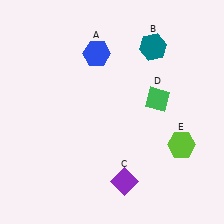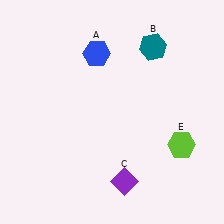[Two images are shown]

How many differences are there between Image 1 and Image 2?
There is 1 difference between the two images.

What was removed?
The green diamond (D) was removed in Image 2.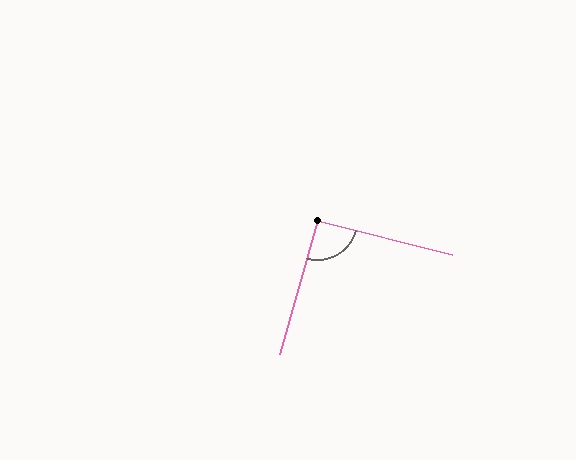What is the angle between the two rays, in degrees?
Approximately 92 degrees.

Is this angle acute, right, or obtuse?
It is approximately a right angle.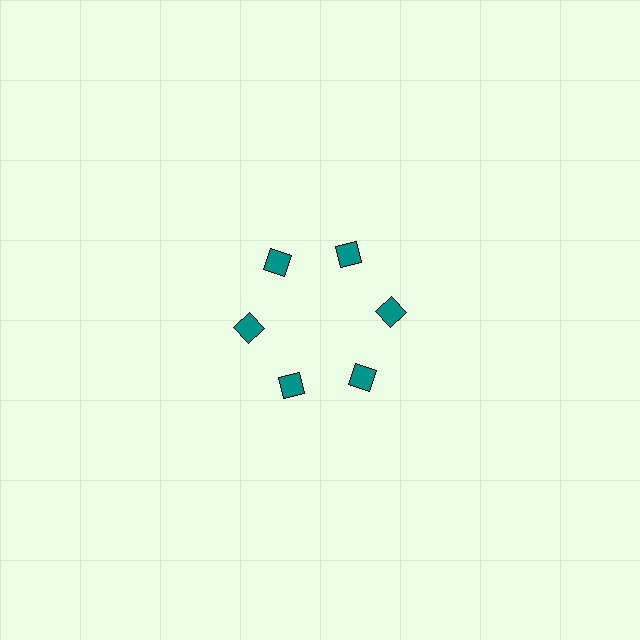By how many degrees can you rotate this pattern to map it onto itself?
The pattern maps onto itself every 60 degrees of rotation.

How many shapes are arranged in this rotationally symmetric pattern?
There are 6 shapes, arranged in 6 groups of 1.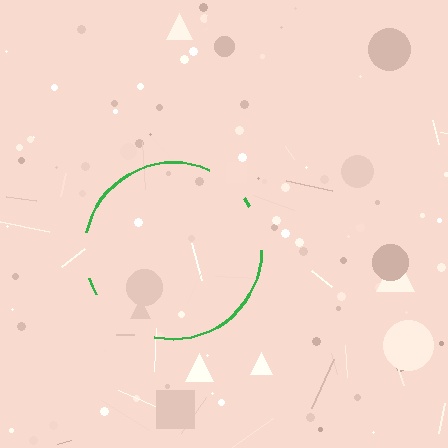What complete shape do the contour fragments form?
The contour fragments form a circle.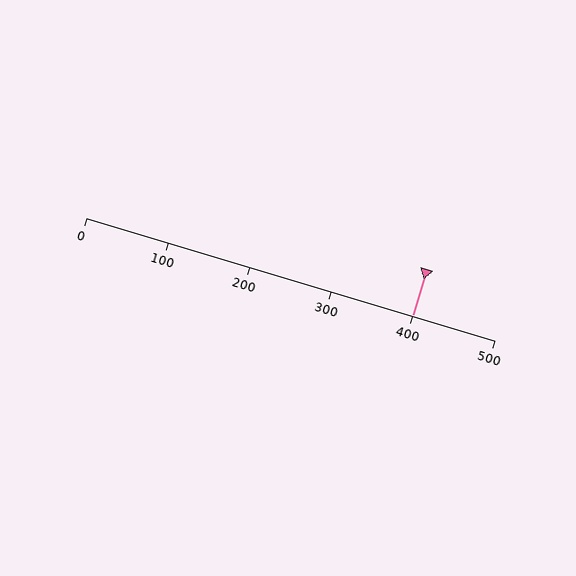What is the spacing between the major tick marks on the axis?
The major ticks are spaced 100 apart.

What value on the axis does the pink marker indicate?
The marker indicates approximately 400.